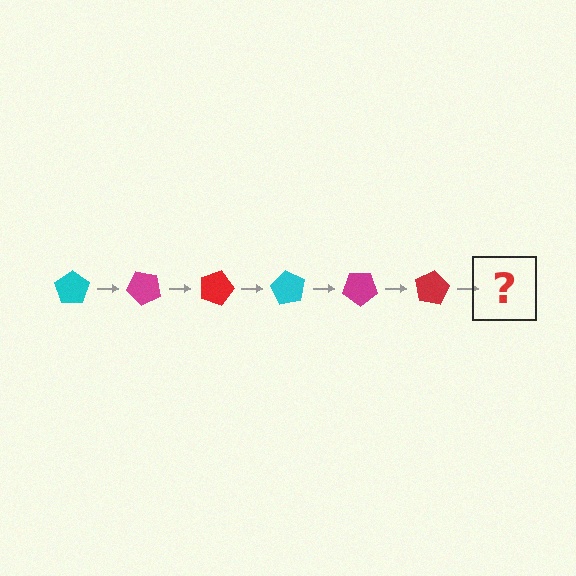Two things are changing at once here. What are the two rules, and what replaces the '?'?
The two rules are that it rotates 45 degrees each step and the color cycles through cyan, magenta, and red. The '?' should be a cyan pentagon, rotated 270 degrees from the start.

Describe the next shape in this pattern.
It should be a cyan pentagon, rotated 270 degrees from the start.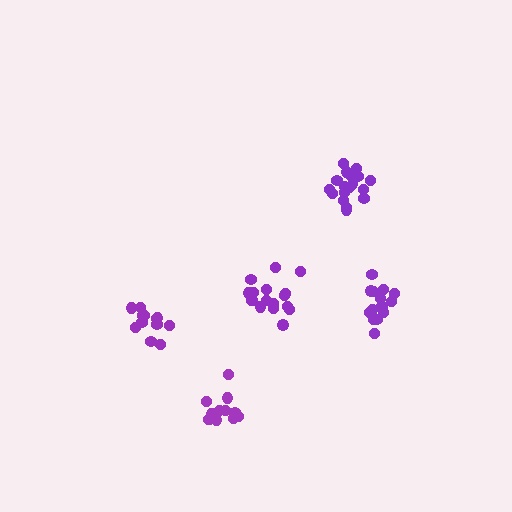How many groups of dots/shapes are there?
There are 5 groups.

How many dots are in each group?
Group 1: 15 dots, Group 2: 12 dots, Group 3: 12 dots, Group 4: 18 dots, Group 5: 17 dots (74 total).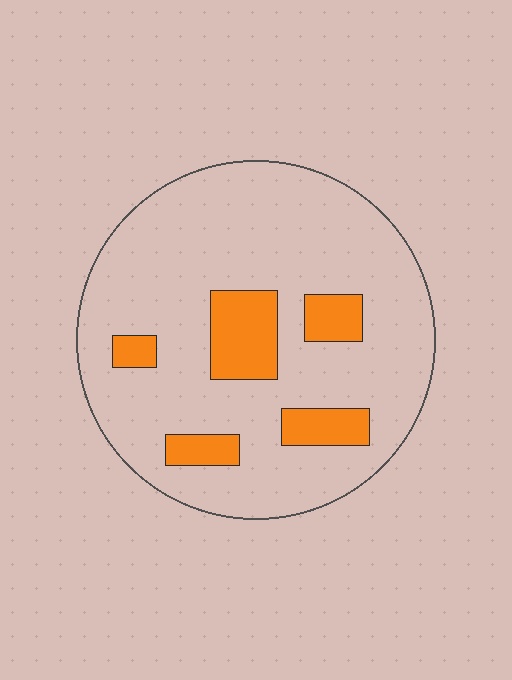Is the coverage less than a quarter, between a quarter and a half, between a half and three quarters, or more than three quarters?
Less than a quarter.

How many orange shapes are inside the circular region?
5.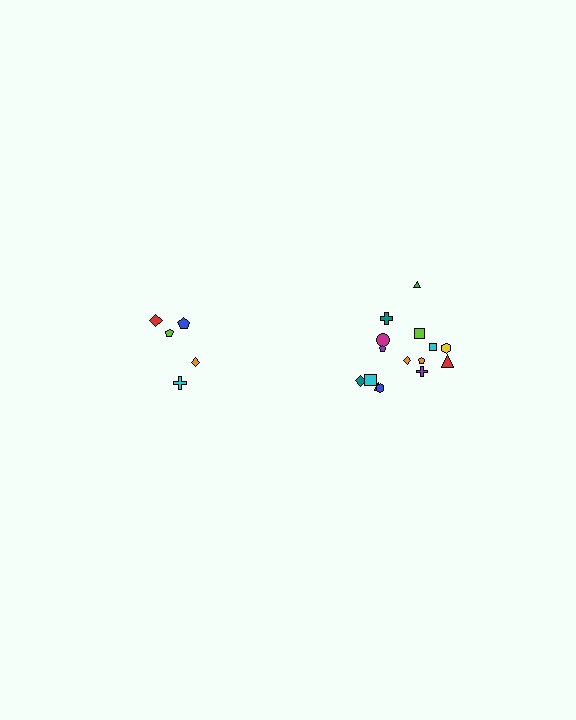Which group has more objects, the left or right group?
The right group.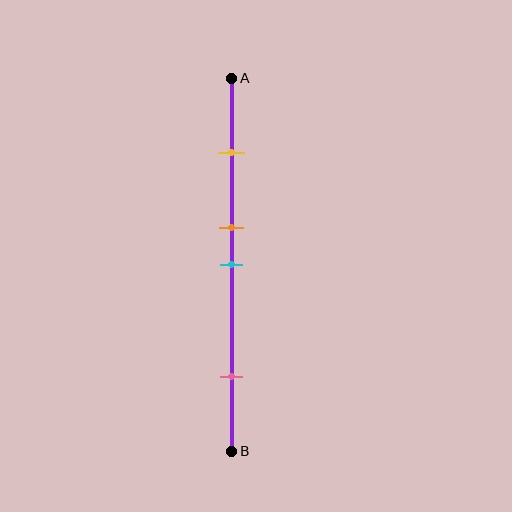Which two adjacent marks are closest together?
The orange and cyan marks are the closest adjacent pair.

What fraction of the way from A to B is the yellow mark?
The yellow mark is approximately 20% (0.2) of the way from A to B.